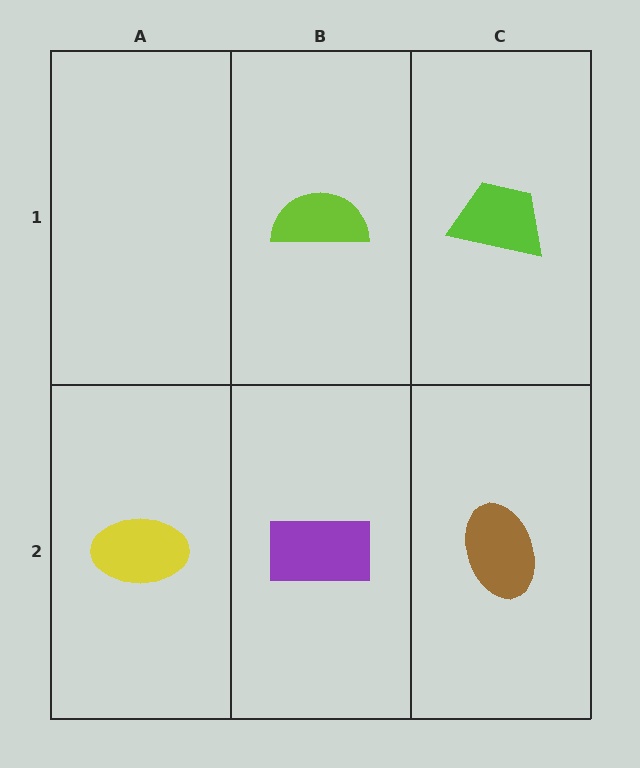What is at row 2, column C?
A brown ellipse.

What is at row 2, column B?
A purple rectangle.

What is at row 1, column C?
A lime trapezoid.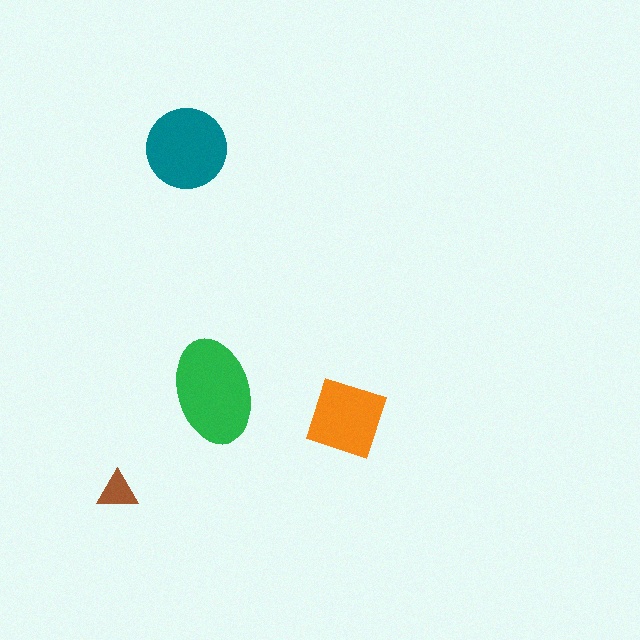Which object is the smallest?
The brown triangle.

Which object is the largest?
The green ellipse.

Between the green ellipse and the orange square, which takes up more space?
The green ellipse.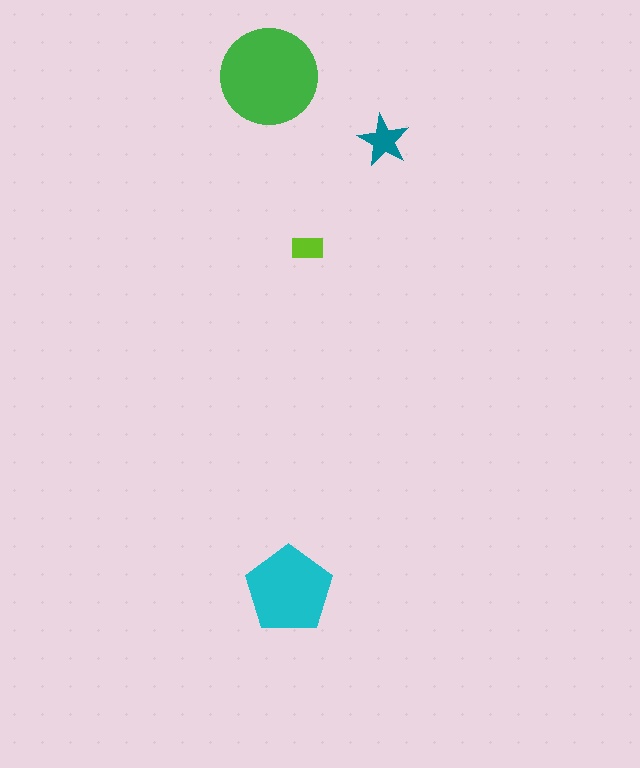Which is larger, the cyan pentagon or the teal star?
The cyan pentagon.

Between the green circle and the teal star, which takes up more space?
The green circle.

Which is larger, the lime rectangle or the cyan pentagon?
The cyan pentagon.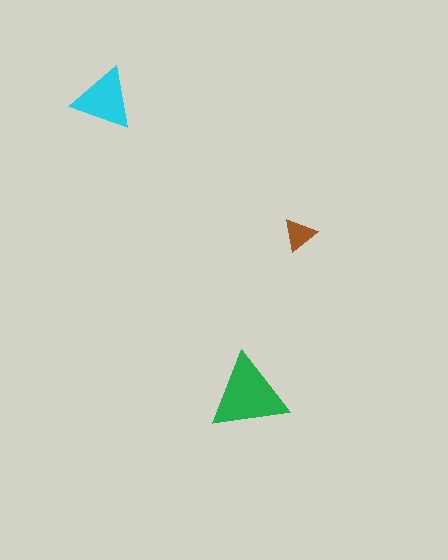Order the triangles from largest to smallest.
the green one, the cyan one, the brown one.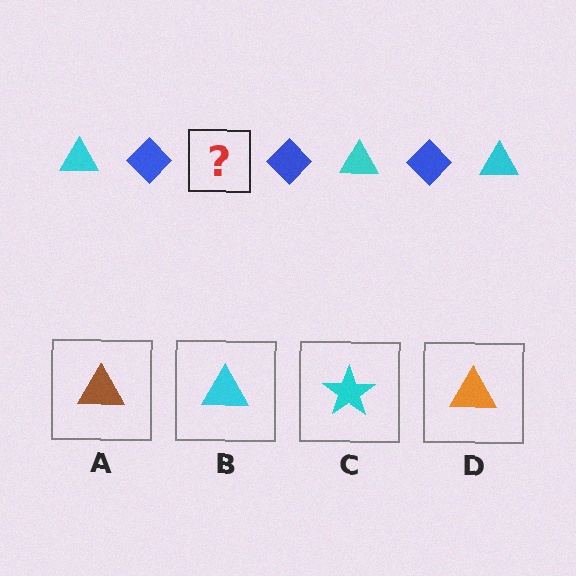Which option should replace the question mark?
Option B.